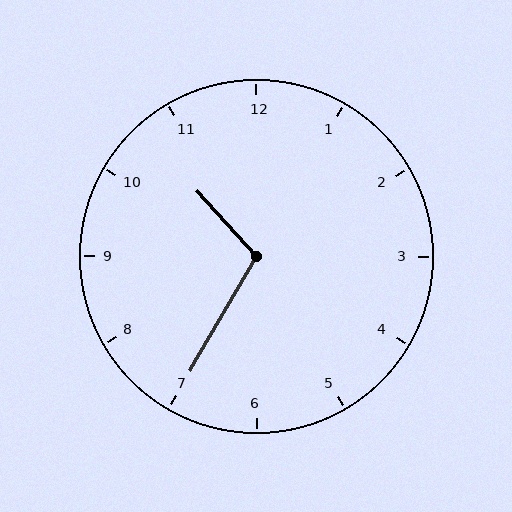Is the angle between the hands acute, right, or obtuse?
It is obtuse.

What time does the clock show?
10:35.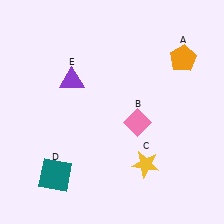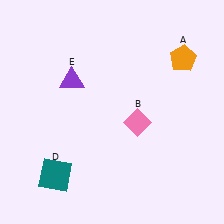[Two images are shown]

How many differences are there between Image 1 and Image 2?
There is 1 difference between the two images.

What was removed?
The yellow star (C) was removed in Image 2.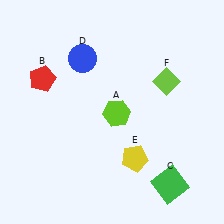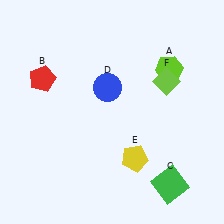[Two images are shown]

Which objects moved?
The objects that moved are: the lime hexagon (A), the blue circle (D).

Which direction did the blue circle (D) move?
The blue circle (D) moved down.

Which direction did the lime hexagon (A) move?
The lime hexagon (A) moved right.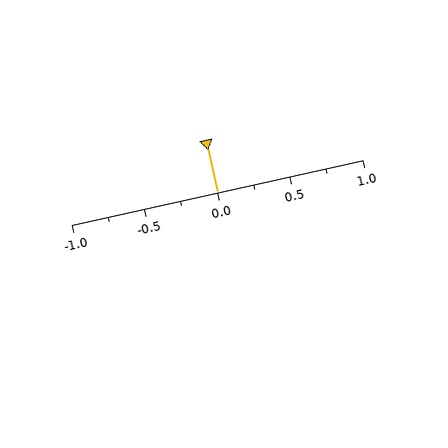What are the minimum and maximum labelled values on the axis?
The axis runs from -1.0 to 1.0.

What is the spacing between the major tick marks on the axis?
The major ticks are spaced 0.5 apart.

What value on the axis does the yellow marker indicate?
The marker indicates approximately 0.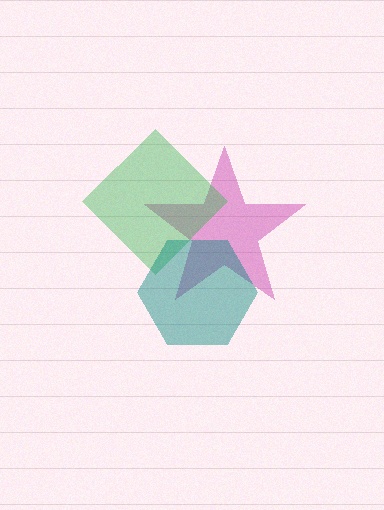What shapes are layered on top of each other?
The layered shapes are: a magenta star, a green diamond, a teal hexagon.